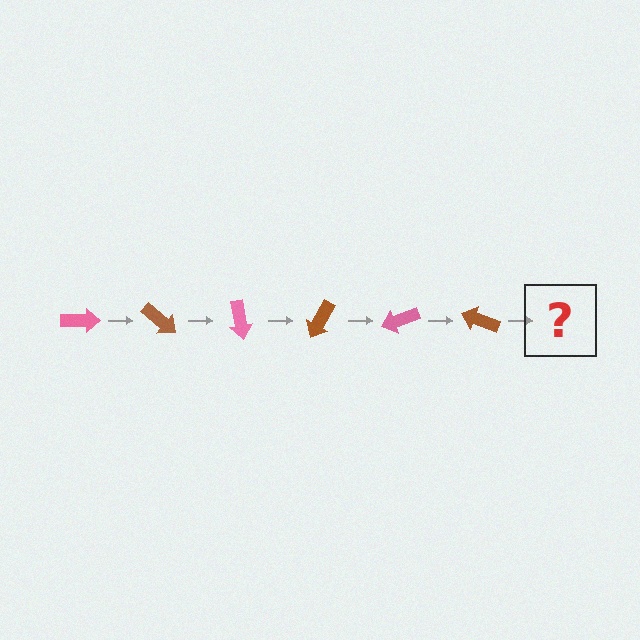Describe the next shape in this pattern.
It should be a pink arrow, rotated 240 degrees from the start.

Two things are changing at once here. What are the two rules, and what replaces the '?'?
The two rules are that it rotates 40 degrees each step and the color cycles through pink and brown. The '?' should be a pink arrow, rotated 240 degrees from the start.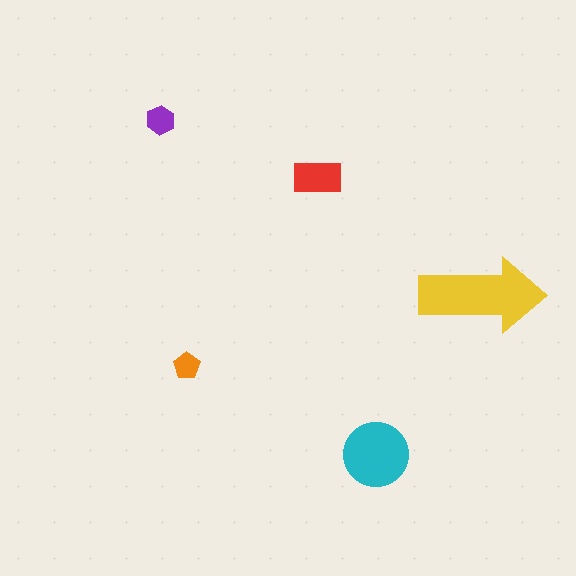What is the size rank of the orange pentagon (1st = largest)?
5th.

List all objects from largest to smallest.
The yellow arrow, the cyan circle, the red rectangle, the purple hexagon, the orange pentagon.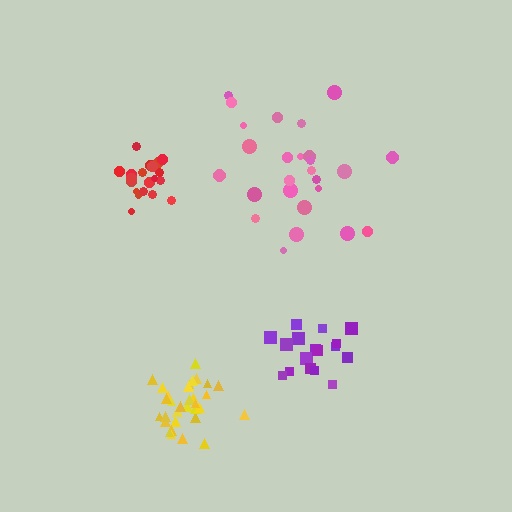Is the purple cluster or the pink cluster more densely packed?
Purple.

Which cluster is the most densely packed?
Yellow.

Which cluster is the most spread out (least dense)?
Pink.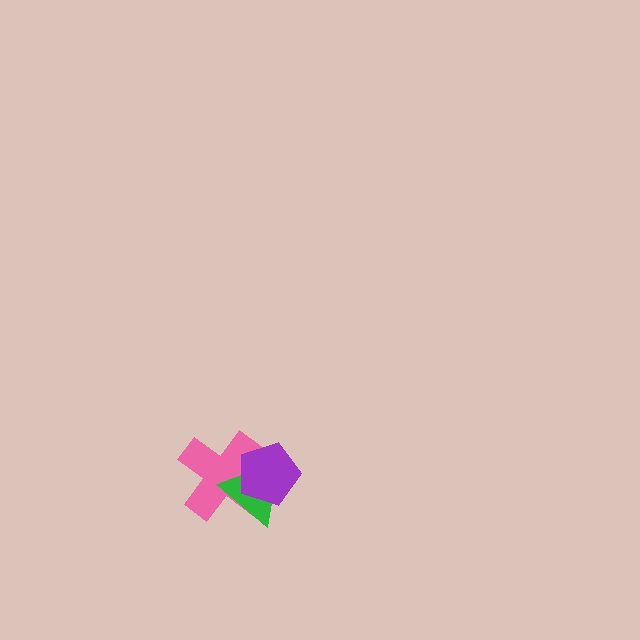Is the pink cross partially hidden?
Yes, it is partially covered by another shape.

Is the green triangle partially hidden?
Yes, it is partially covered by another shape.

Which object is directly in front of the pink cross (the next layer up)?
The green triangle is directly in front of the pink cross.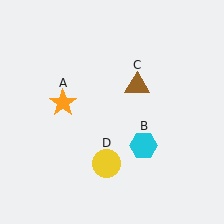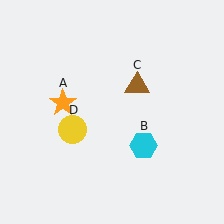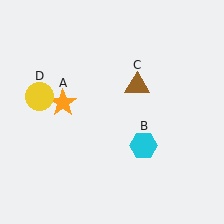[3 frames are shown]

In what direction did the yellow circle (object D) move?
The yellow circle (object D) moved up and to the left.